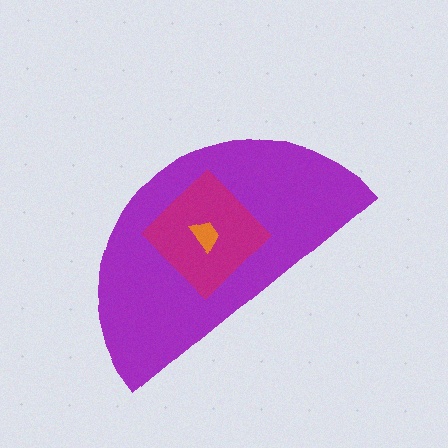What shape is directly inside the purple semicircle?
The magenta diamond.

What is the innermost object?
The orange trapezoid.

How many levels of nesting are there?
3.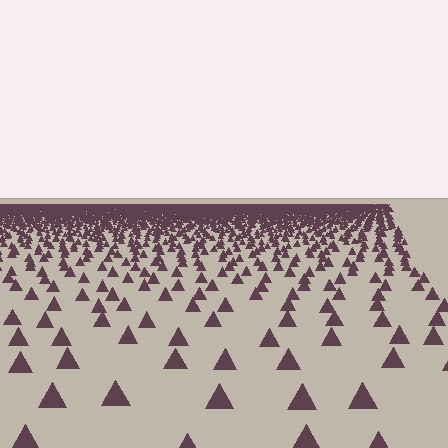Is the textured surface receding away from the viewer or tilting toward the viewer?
The surface is receding away from the viewer. Texture elements get smaller and denser toward the top.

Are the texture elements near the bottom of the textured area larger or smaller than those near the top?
Larger. Near the bottom, elements are closer to the viewer and appear at a bigger on-screen size.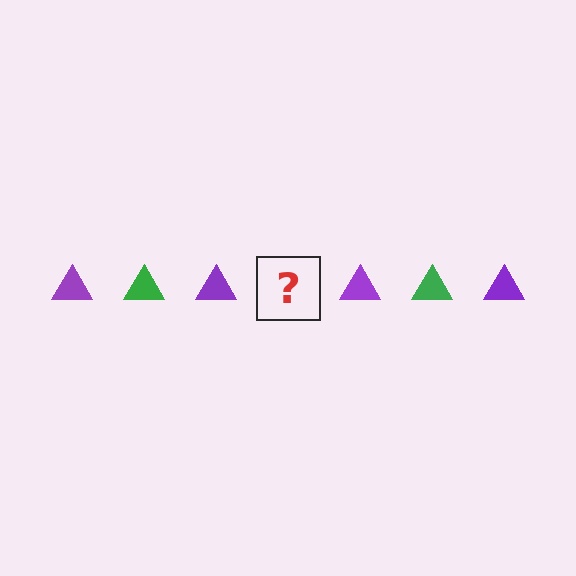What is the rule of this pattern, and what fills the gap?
The rule is that the pattern cycles through purple, green triangles. The gap should be filled with a green triangle.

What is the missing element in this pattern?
The missing element is a green triangle.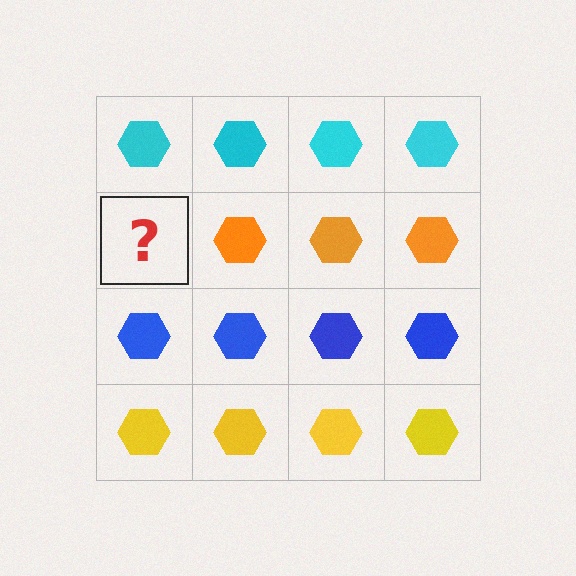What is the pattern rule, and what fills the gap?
The rule is that each row has a consistent color. The gap should be filled with an orange hexagon.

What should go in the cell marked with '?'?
The missing cell should contain an orange hexagon.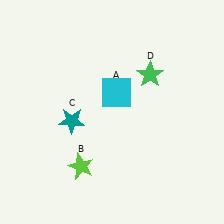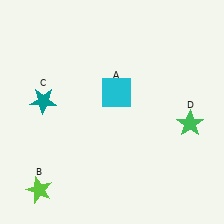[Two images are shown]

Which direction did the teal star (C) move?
The teal star (C) moved left.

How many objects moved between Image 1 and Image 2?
3 objects moved between the two images.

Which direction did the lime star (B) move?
The lime star (B) moved left.